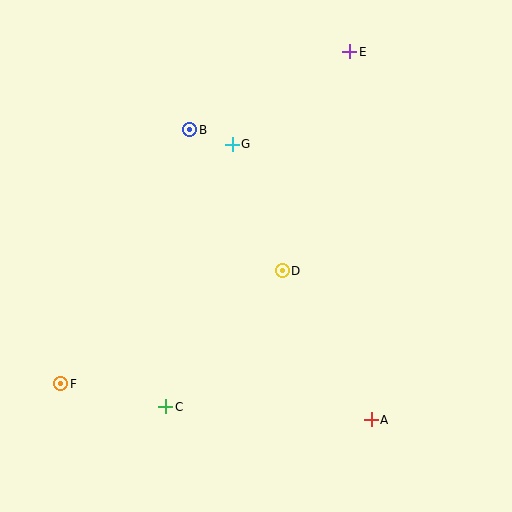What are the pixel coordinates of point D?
Point D is at (282, 271).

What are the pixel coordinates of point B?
Point B is at (190, 130).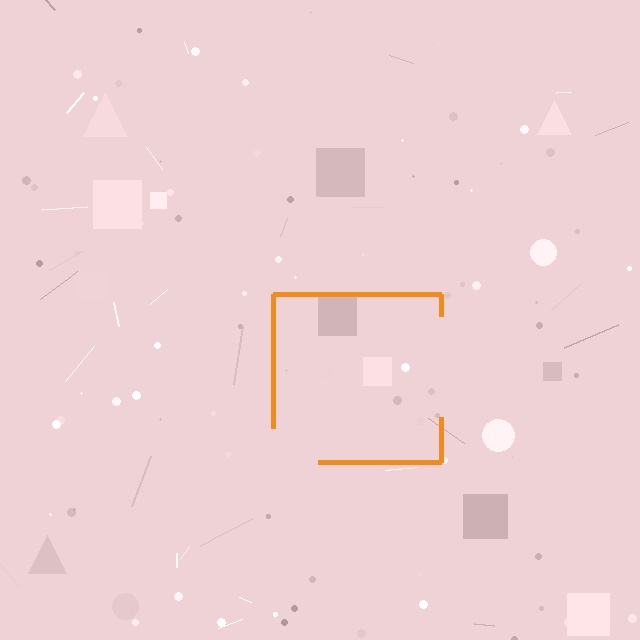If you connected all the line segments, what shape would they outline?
They would outline a square.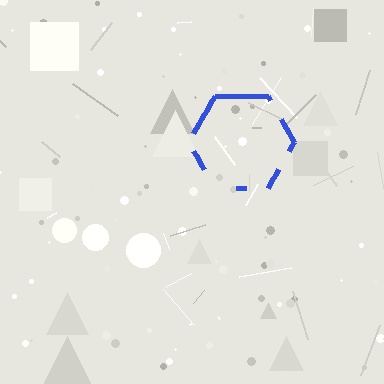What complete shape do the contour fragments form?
The contour fragments form a hexagon.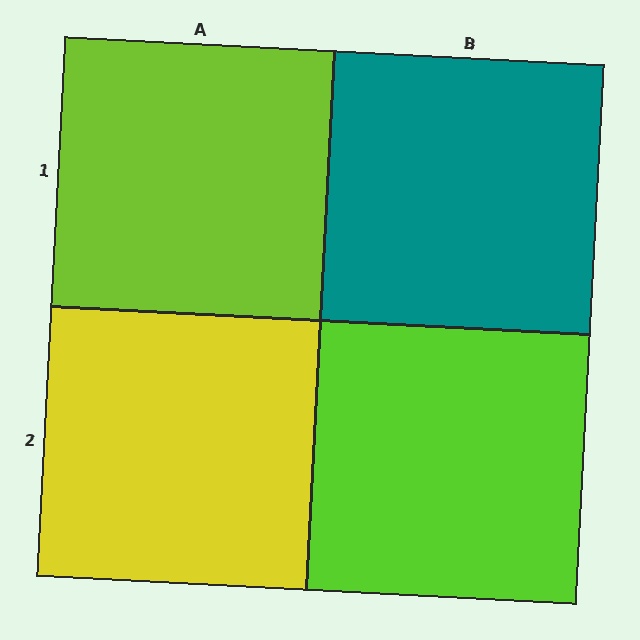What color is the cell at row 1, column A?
Lime.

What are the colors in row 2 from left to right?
Yellow, lime.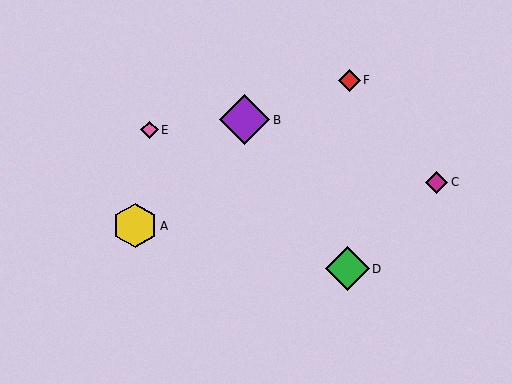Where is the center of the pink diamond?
The center of the pink diamond is at (150, 130).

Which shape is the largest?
The purple diamond (labeled B) is the largest.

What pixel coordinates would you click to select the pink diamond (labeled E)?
Click at (150, 130) to select the pink diamond E.